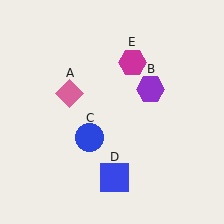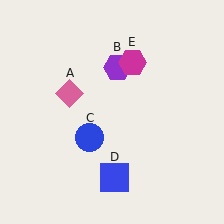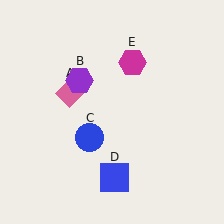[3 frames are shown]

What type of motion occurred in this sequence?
The purple hexagon (object B) rotated counterclockwise around the center of the scene.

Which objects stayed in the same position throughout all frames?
Pink diamond (object A) and blue circle (object C) and blue square (object D) and magenta hexagon (object E) remained stationary.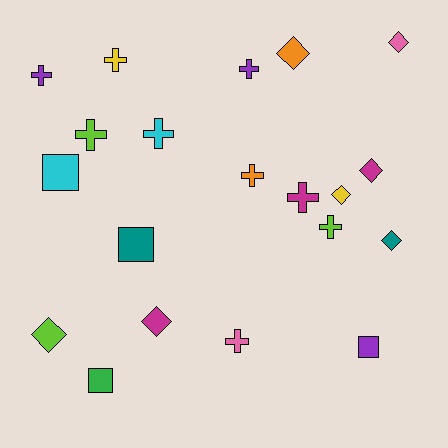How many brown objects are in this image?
There are no brown objects.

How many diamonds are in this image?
There are 7 diamonds.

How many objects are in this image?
There are 20 objects.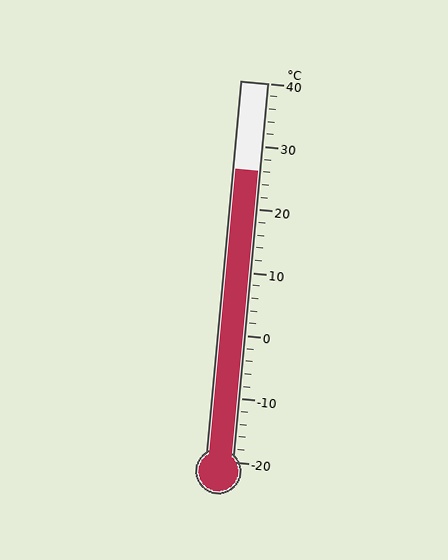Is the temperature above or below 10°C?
The temperature is above 10°C.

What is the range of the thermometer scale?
The thermometer scale ranges from -20°C to 40°C.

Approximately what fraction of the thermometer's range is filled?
The thermometer is filled to approximately 75% of its range.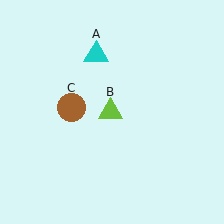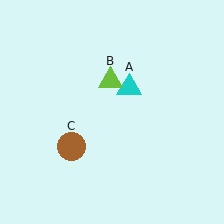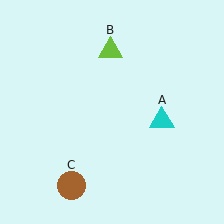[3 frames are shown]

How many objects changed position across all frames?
3 objects changed position: cyan triangle (object A), lime triangle (object B), brown circle (object C).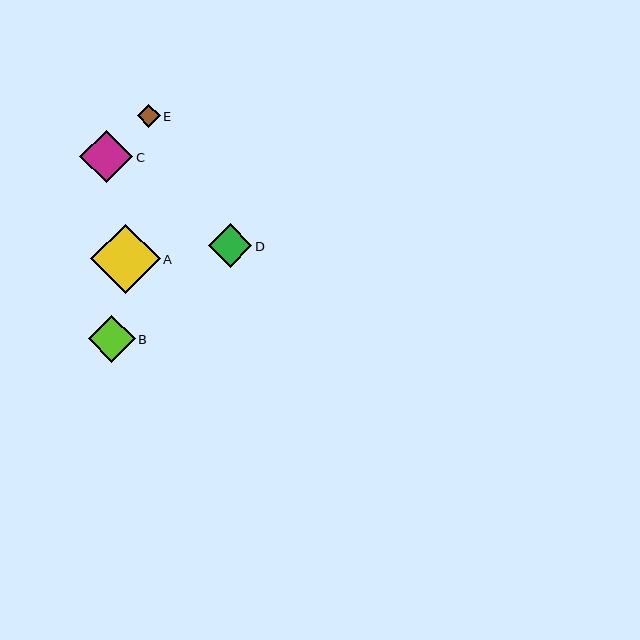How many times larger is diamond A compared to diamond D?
Diamond A is approximately 1.6 times the size of diamond D.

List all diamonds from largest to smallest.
From largest to smallest: A, C, B, D, E.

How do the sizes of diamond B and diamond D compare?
Diamond B and diamond D are approximately the same size.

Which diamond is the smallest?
Diamond E is the smallest with a size of approximately 23 pixels.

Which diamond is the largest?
Diamond A is the largest with a size of approximately 69 pixels.